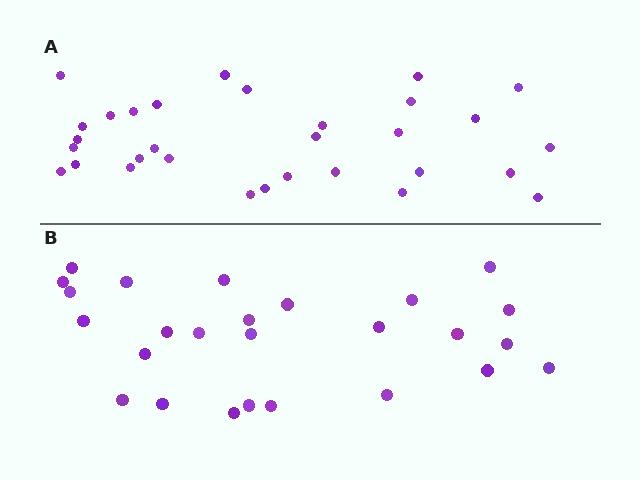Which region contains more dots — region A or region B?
Region A (the top region) has more dots.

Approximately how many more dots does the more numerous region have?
Region A has about 5 more dots than region B.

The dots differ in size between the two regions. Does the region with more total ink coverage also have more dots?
No. Region B has more total ink coverage because its dots are larger, but region A actually contains more individual dots. Total area can be misleading — the number of items is what matters here.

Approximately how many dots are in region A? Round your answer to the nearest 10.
About 30 dots. (The exact count is 31, which rounds to 30.)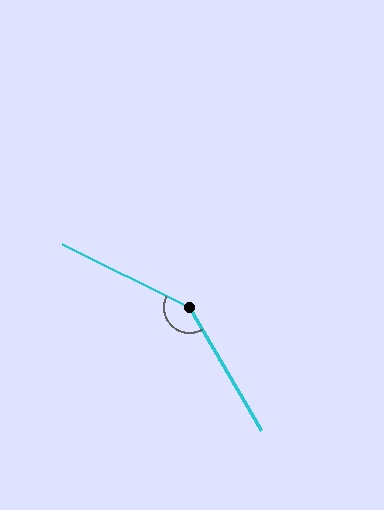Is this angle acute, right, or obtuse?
It is obtuse.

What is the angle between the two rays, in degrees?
Approximately 146 degrees.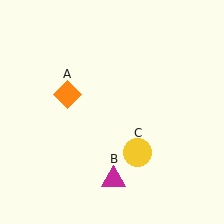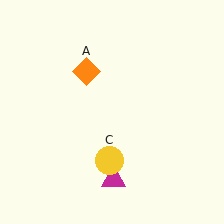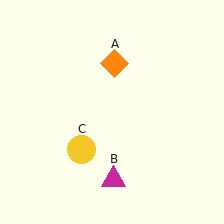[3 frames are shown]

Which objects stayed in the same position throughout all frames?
Magenta triangle (object B) remained stationary.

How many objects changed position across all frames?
2 objects changed position: orange diamond (object A), yellow circle (object C).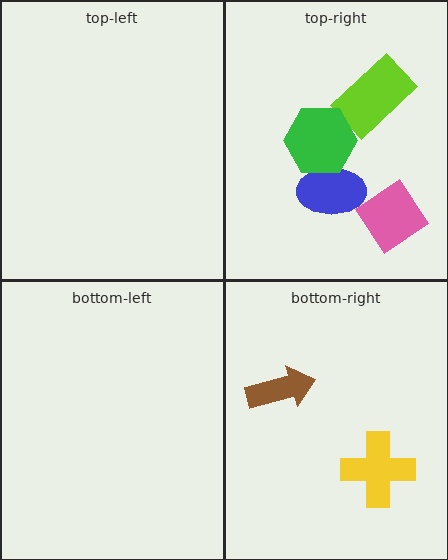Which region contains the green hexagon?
The top-right region.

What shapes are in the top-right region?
The blue ellipse, the pink diamond, the lime rectangle, the green hexagon.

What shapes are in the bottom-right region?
The brown arrow, the yellow cross.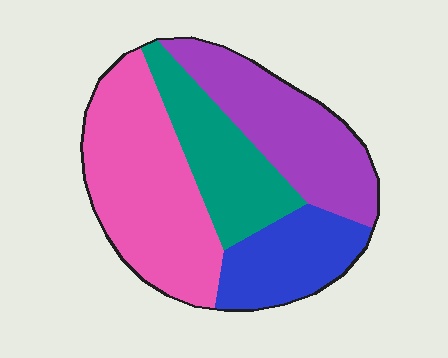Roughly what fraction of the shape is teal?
Teal covers about 20% of the shape.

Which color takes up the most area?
Pink, at roughly 35%.